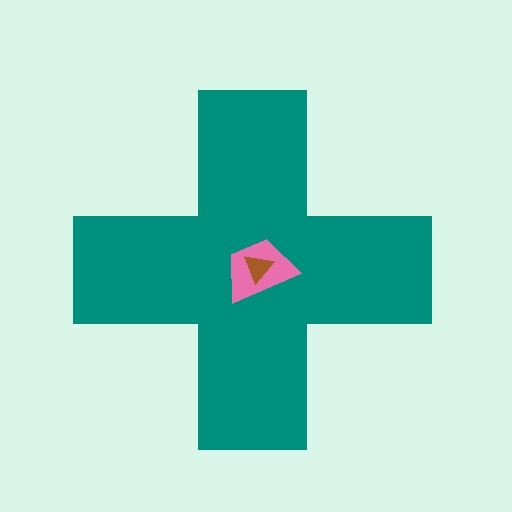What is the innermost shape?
The brown triangle.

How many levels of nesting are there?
3.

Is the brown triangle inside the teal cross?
Yes.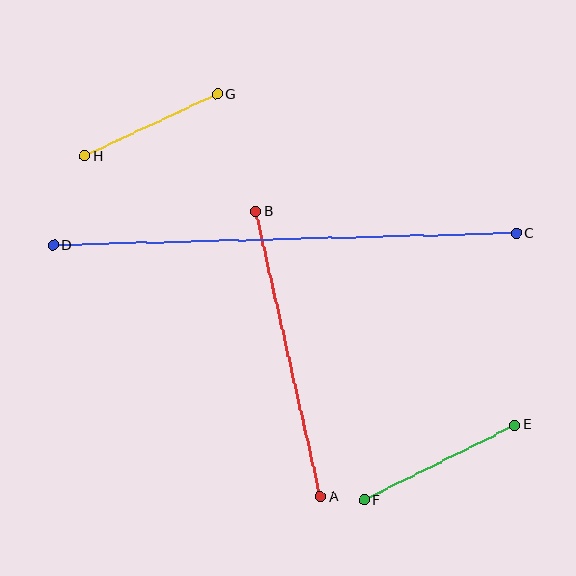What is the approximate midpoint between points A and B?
The midpoint is at approximately (288, 354) pixels.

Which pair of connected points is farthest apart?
Points C and D are farthest apart.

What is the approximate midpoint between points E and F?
The midpoint is at approximately (439, 463) pixels.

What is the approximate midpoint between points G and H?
The midpoint is at approximately (151, 125) pixels.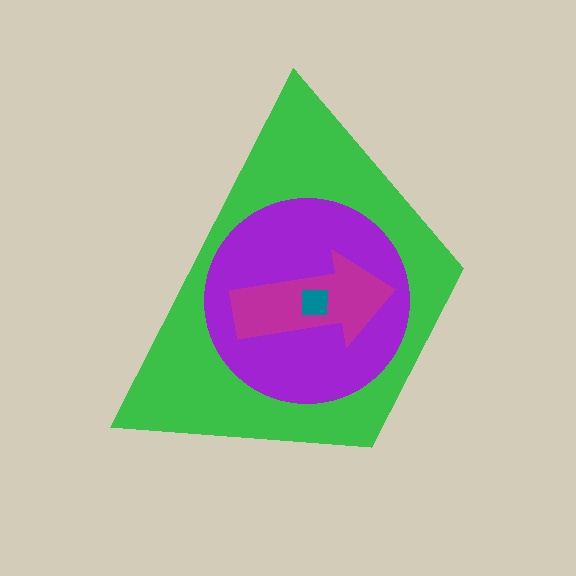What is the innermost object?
The teal square.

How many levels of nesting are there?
4.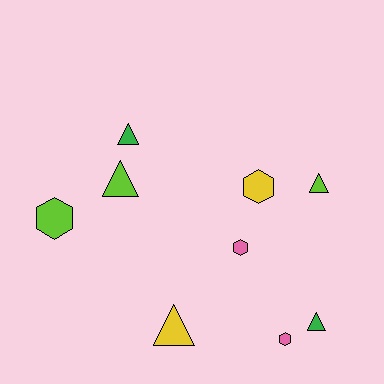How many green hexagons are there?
There are no green hexagons.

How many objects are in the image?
There are 9 objects.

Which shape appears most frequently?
Triangle, with 5 objects.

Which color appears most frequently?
Lime, with 3 objects.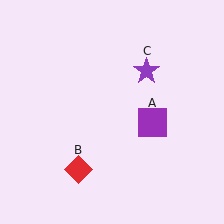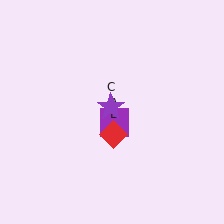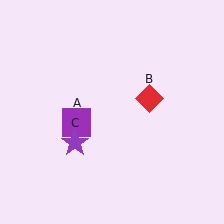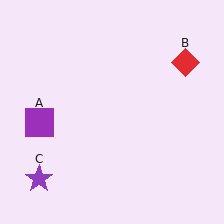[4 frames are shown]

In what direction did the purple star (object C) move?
The purple star (object C) moved down and to the left.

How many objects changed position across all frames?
3 objects changed position: purple square (object A), red diamond (object B), purple star (object C).